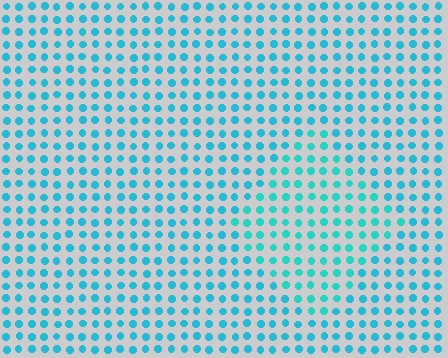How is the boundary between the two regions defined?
The boundary is defined purely by a slight shift in hue (about 16 degrees). Spacing, size, and orientation are identical on both sides.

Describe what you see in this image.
The image is filled with small cyan elements in a uniform arrangement. A diamond-shaped region is visible where the elements are tinted to a slightly different hue, forming a subtle color boundary.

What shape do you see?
I see a diamond.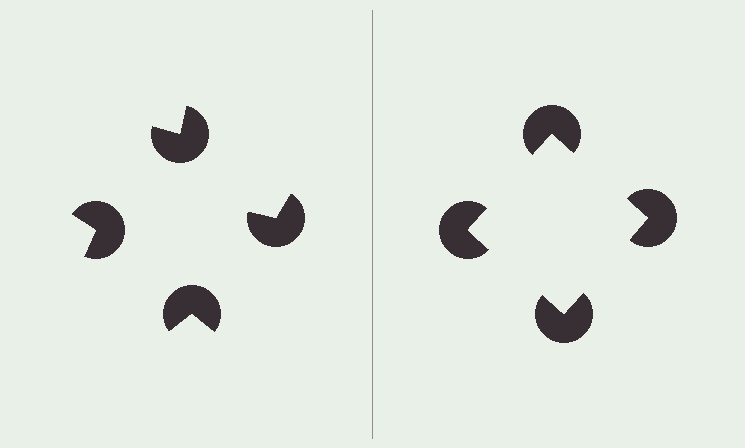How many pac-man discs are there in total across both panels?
8 — 4 on each side.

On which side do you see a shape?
An illusory square appears on the right side. On the left side the wedge cuts are rotated, so no coherent shape forms.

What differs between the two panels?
The pac-man discs are positioned identically on both sides; only the wedge orientations differ. On the right they align to a square; on the left they are misaligned.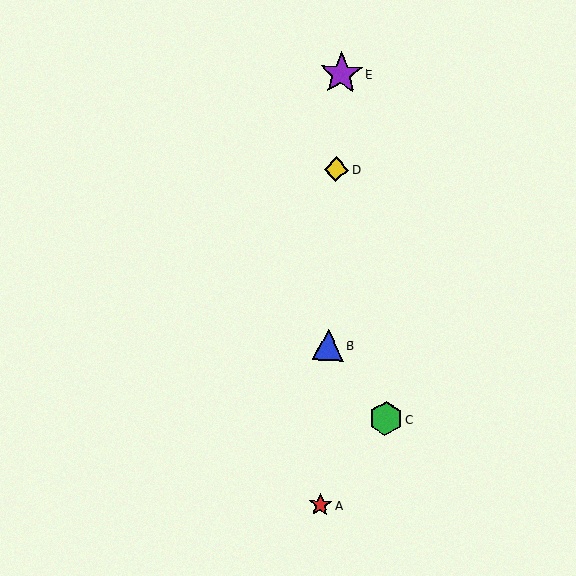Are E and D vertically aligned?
Yes, both are at x≈341.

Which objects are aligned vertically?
Objects A, B, D, E are aligned vertically.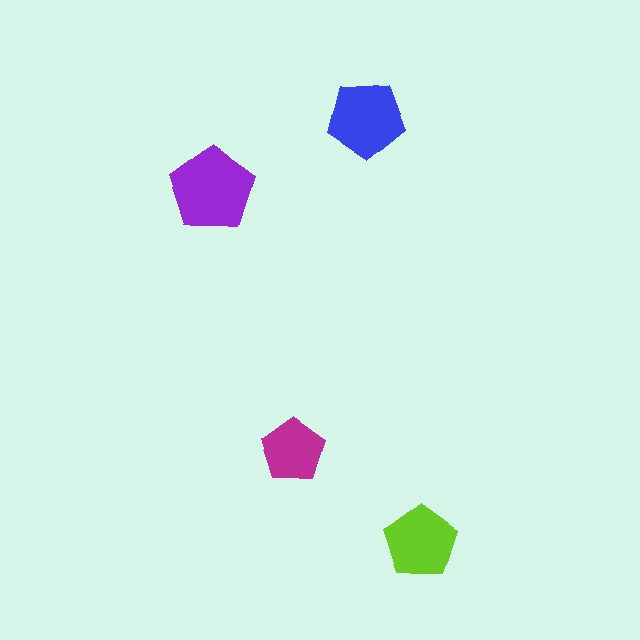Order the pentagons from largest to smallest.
the purple one, the blue one, the lime one, the magenta one.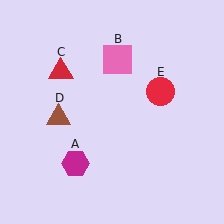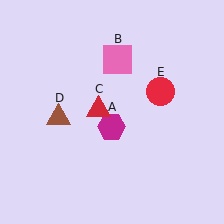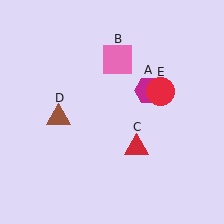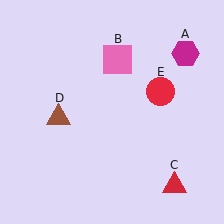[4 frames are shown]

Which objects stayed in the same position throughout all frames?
Pink square (object B) and brown triangle (object D) and red circle (object E) remained stationary.